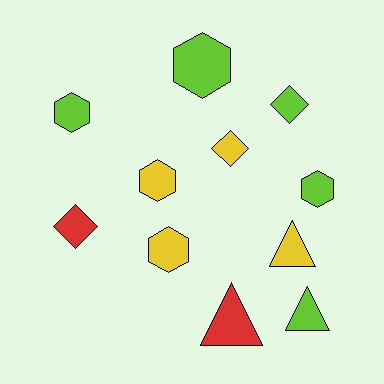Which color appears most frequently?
Lime, with 5 objects.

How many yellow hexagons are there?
There are 2 yellow hexagons.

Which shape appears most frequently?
Hexagon, with 5 objects.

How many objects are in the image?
There are 11 objects.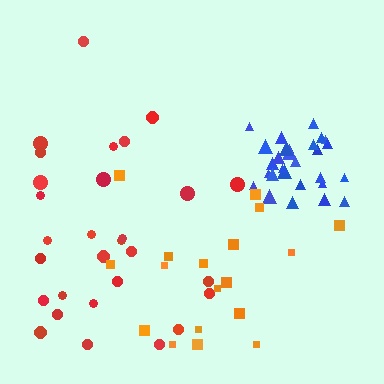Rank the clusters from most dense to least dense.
blue, red, orange.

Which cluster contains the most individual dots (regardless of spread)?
Blue (29).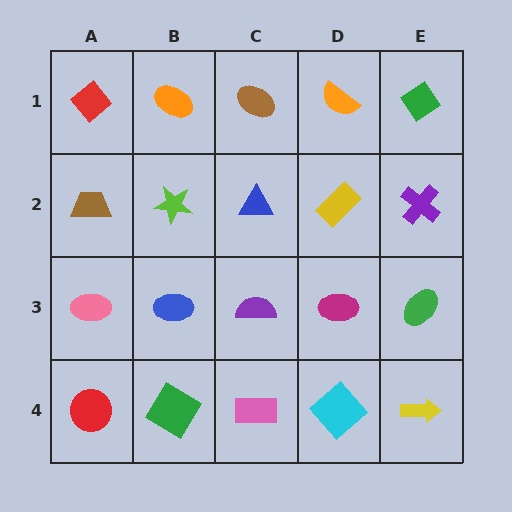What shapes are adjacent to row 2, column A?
A red diamond (row 1, column A), a pink ellipse (row 3, column A), a lime star (row 2, column B).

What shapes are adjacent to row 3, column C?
A blue triangle (row 2, column C), a pink rectangle (row 4, column C), a blue ellipse (row 3, column B), a magenta ellipse (row 3, column D).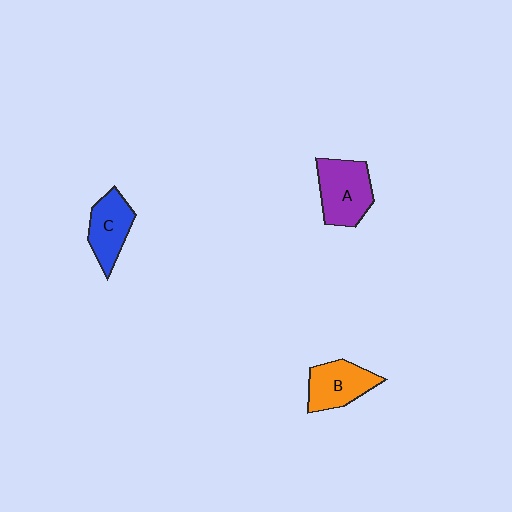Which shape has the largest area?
Shape A (purple).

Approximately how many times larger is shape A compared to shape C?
Approximately 1.2 times.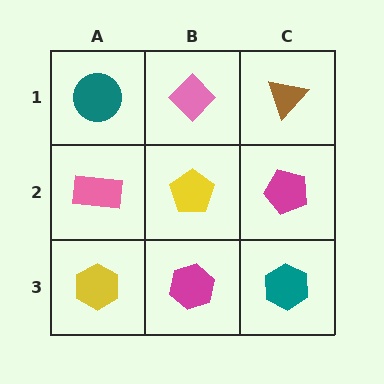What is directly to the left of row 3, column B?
A yellow hexagon.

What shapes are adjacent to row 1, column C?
A magenta pentagon (row 2, column C), a pink diamond (row 1, column B).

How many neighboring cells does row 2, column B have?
4.